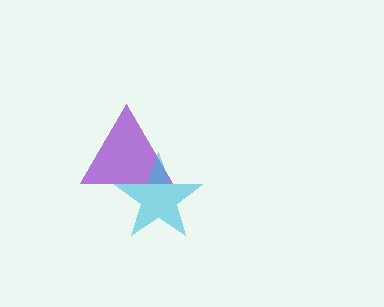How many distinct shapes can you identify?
There are 2 distinct shapes: a purple triangle, a cyan star.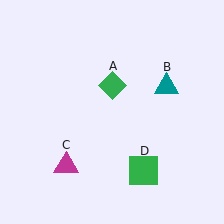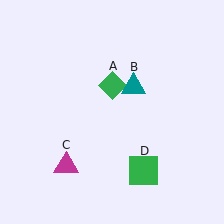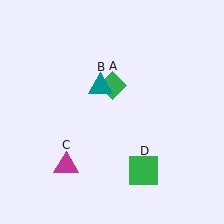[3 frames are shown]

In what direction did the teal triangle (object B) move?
The teal triangle (object B) moved left.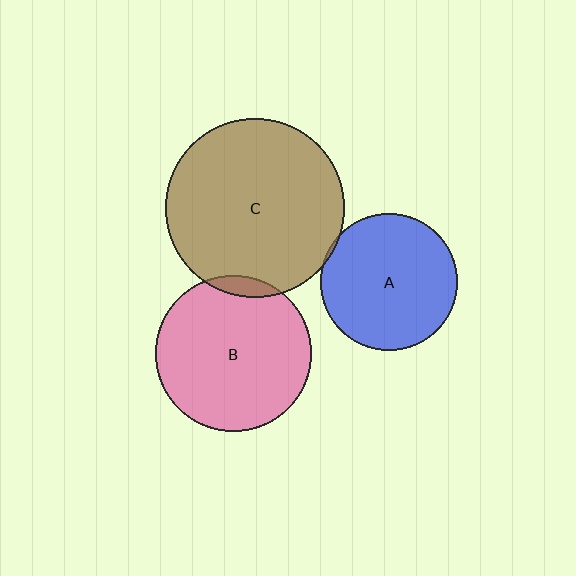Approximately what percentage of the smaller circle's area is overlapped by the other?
Approximately 5%.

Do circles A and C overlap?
Yes.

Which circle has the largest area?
Circle C (brown).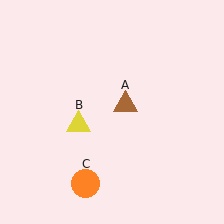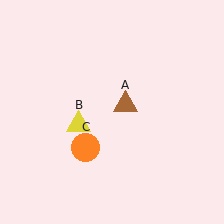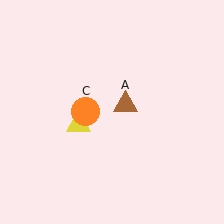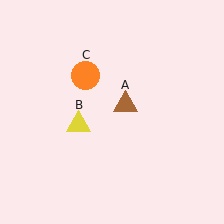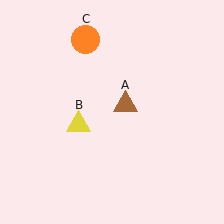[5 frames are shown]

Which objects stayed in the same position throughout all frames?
Brown triangle (object A) and yellow triangle (object B) remained stationary.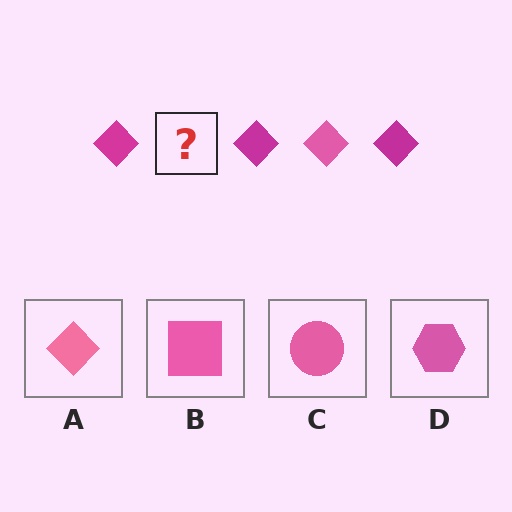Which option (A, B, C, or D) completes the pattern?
A.